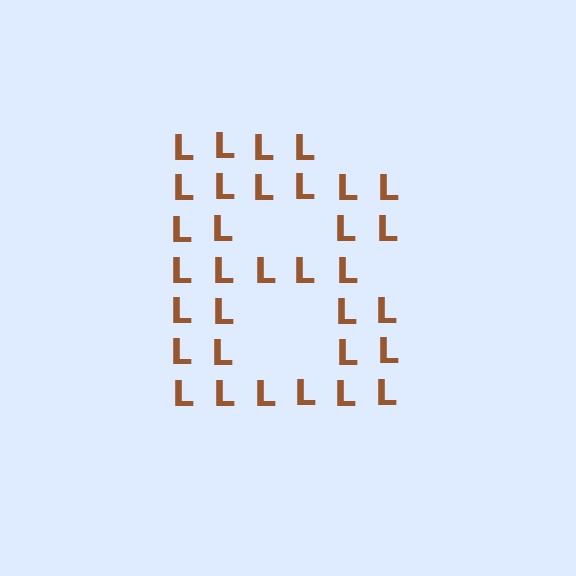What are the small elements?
The small elements are letter L's.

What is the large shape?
The large shape is the letter B.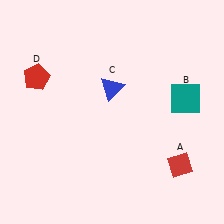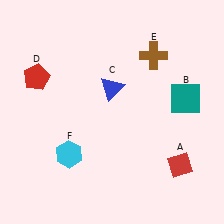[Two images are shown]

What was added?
A brown cross (E), a cyan hexagon (F) were added in Image 2.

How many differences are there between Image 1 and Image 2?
There are 2 differences between the two images.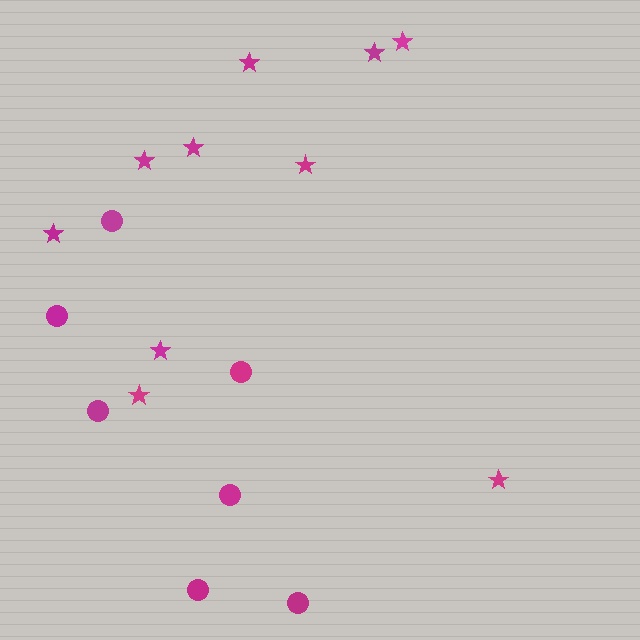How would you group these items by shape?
There are 2 groups: one group of circles (7) and one group of stars (10).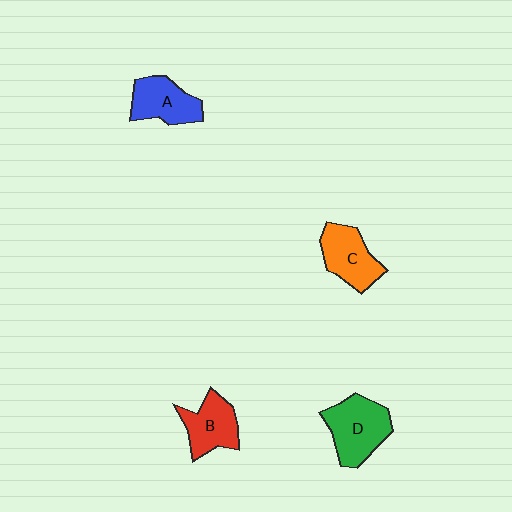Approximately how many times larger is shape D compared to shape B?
Approximately 1.3 times.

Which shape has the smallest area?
Shape B (red).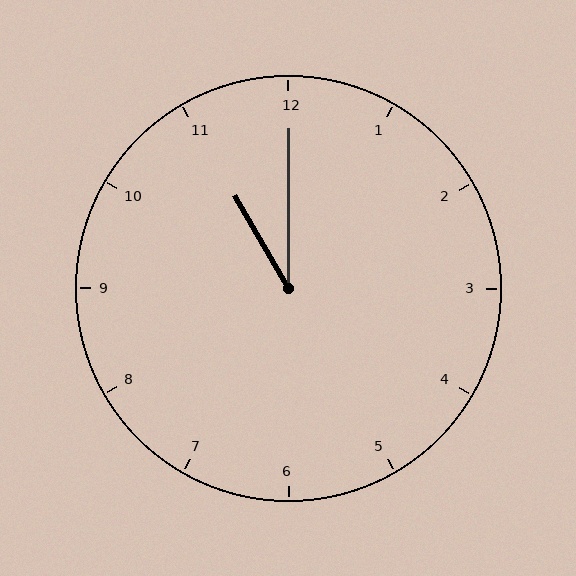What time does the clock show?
11:00.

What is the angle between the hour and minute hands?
Approximately 30 degrees.